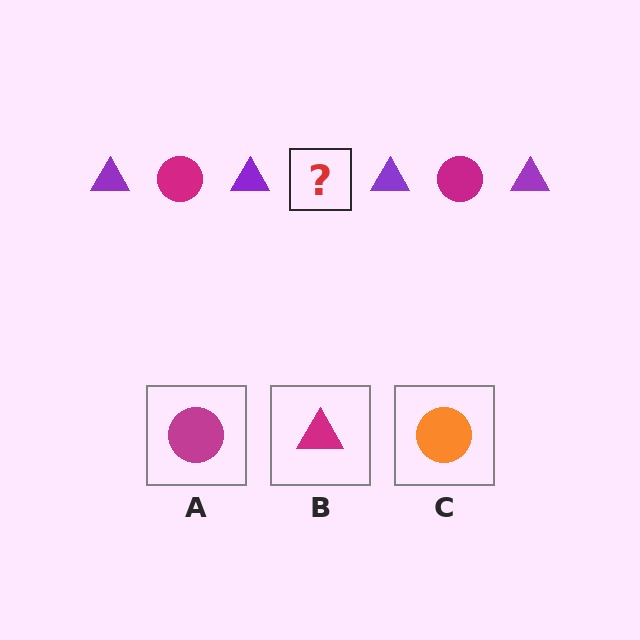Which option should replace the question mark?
Option A.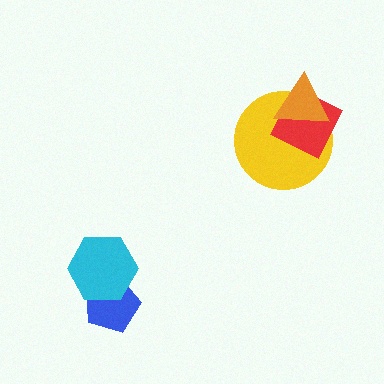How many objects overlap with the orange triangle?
2 objects overlap with the orange triangle.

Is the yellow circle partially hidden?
Yes, it is partially covered by another shape.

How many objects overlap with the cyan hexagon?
1 object overlaps with the cyan hexagon.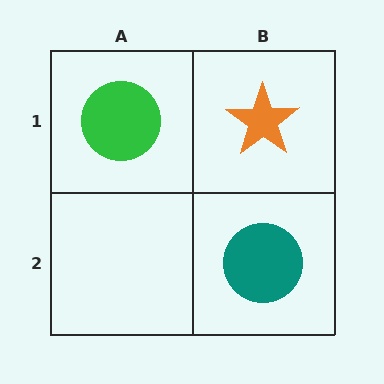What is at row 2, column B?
A teal circle.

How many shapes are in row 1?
2 shapes.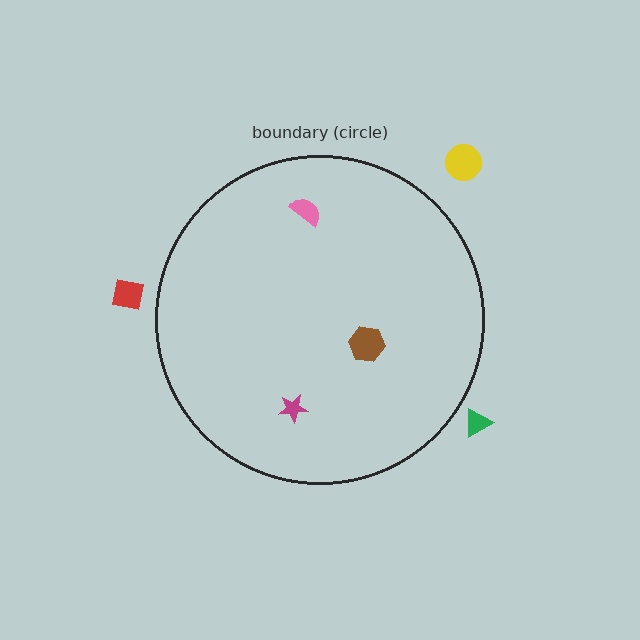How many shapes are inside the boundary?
3 inside, 3 outside.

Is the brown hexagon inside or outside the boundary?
Inside.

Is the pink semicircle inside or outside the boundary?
Inside.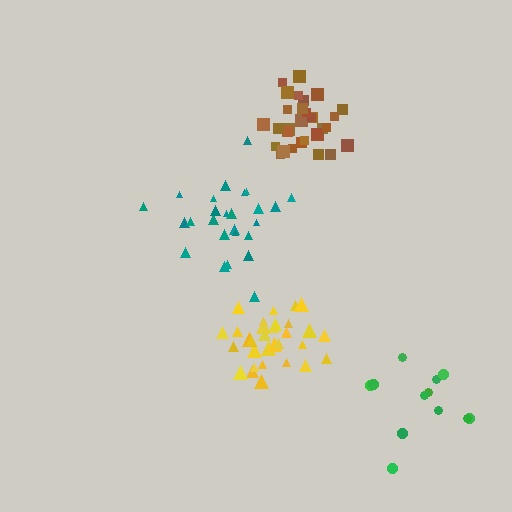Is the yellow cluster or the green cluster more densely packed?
Yellow.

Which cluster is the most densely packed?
Yellow.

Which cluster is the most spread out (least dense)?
Green.